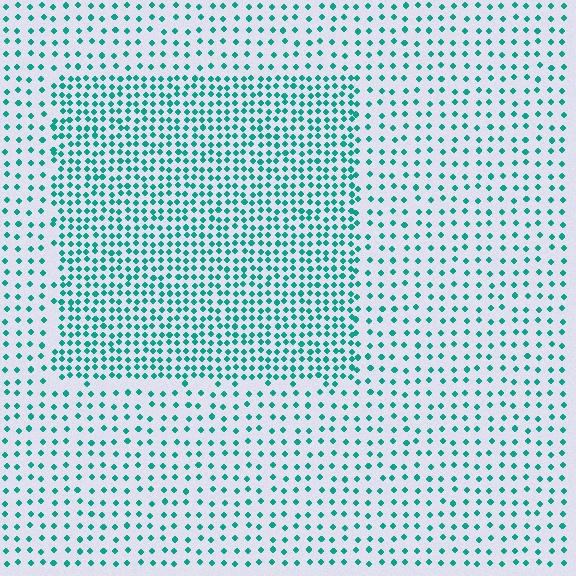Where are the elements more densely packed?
The elements are more densely packed inside the rectangle boundary.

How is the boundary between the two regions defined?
The boundary is defined by a change in element density (approximately 2.1x ratio). All elements are the same color, size, and shape.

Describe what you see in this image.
The image contains small teal elements arranged at two different densities. A rectangle-shaped region is visible where the elements are more densely packed than the surrounding area.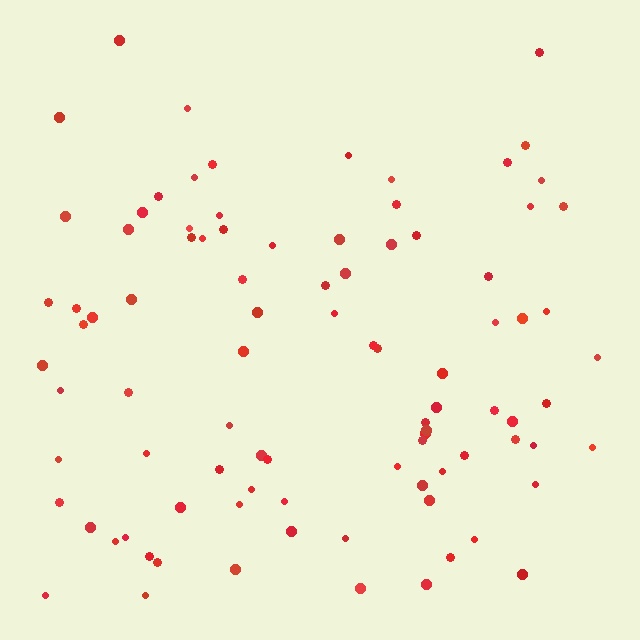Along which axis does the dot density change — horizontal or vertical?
Vertical.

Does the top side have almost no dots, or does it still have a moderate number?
Still a moderate number, just noticeably fewer than the bottom.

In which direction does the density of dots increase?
From top to bottom, with the bottom side densest.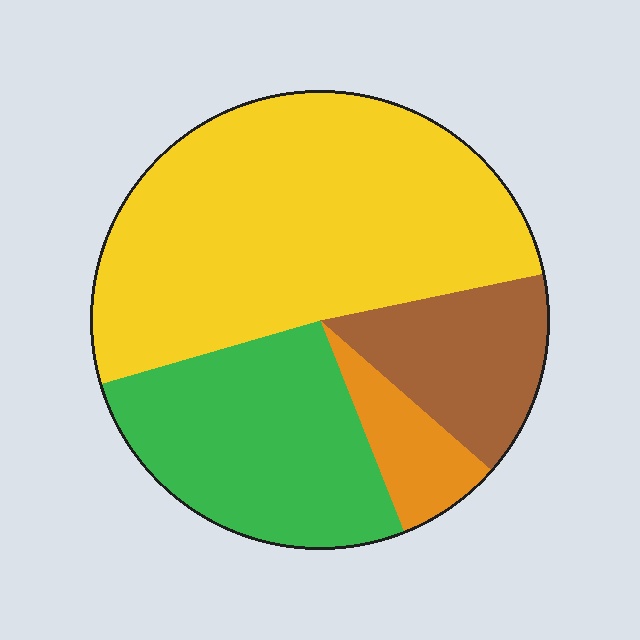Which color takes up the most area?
Yellow, at roughly 50%.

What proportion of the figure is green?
Green covers 26% of the figure.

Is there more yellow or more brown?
Yellow.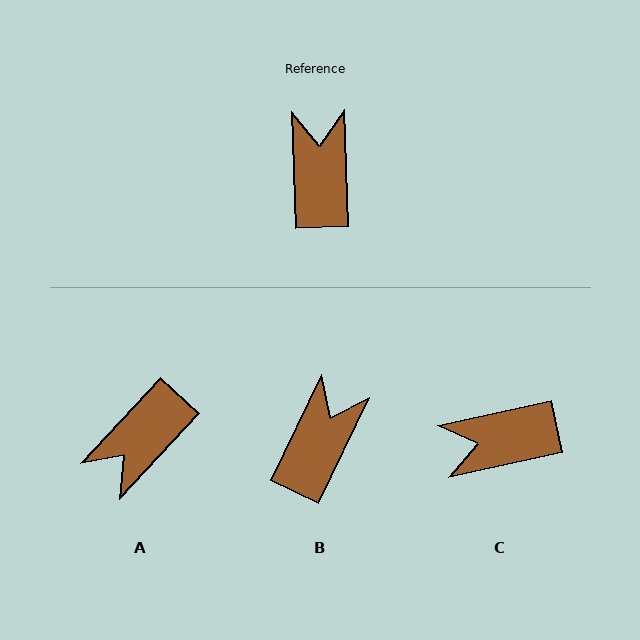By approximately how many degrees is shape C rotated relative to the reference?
Approximately 100 degrees counter-clockwise.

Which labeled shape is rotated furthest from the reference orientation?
A, about 135 degrees away.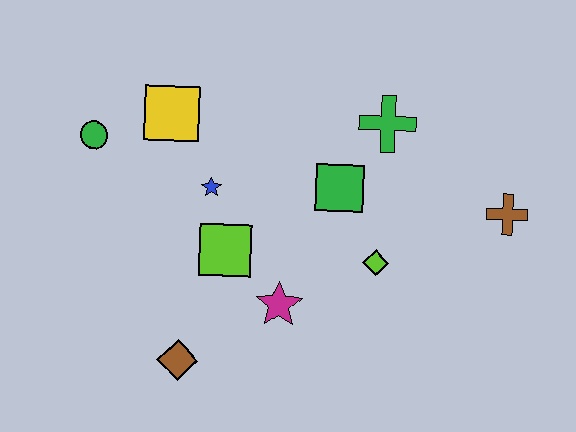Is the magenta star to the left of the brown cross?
Yes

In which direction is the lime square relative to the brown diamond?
The lime square is above the brown diamond.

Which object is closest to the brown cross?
The lime diamond is closest to the brown cross.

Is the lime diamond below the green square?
Yes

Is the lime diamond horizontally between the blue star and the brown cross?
Yes